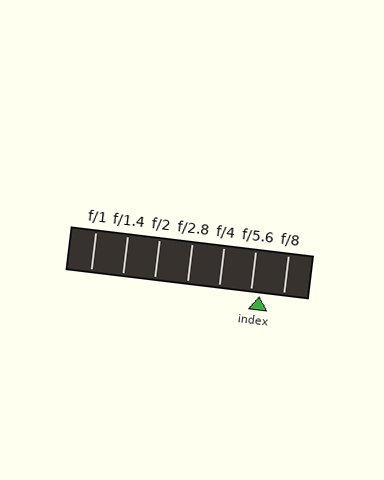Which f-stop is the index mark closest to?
The index mark is closest to f/5.6.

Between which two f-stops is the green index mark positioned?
The index mark is between f/5.6 and f/8.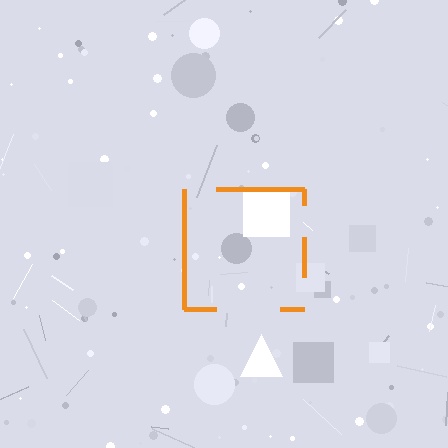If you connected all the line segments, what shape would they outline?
They would outline a square.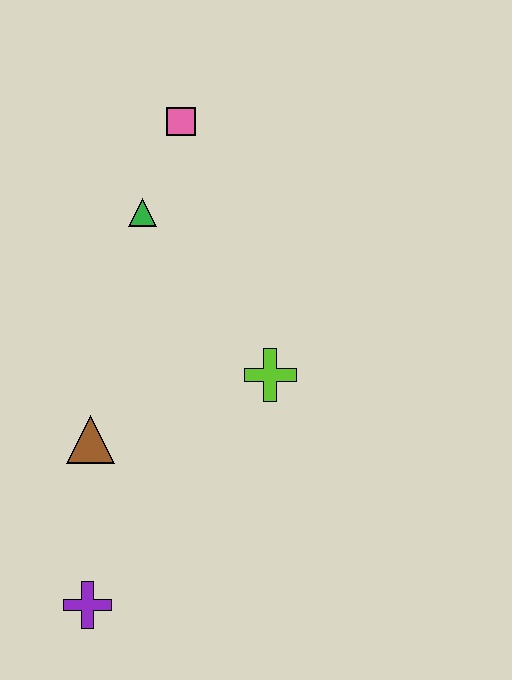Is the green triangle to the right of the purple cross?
Yes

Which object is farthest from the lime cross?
The purple cross is farthest from the lime cross.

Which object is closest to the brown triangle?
The purple cross is closest to the brown triangle.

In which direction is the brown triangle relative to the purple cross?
The brown triangle is above the purple cross.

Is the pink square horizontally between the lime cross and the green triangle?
Yes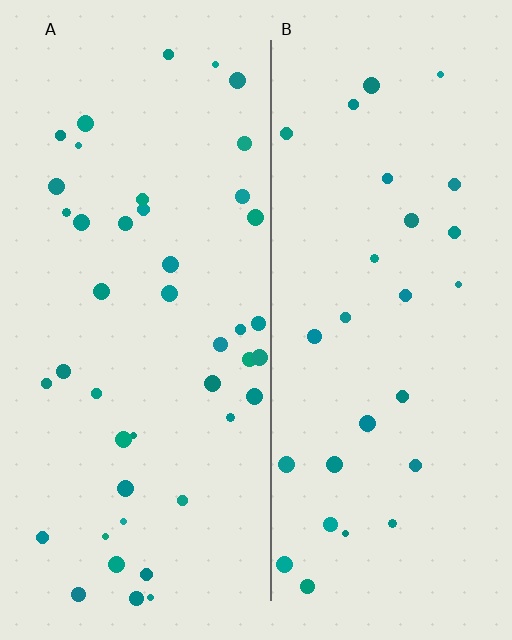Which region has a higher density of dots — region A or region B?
A (the left).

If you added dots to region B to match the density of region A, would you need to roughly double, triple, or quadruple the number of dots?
Approximately double.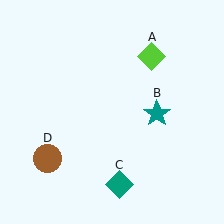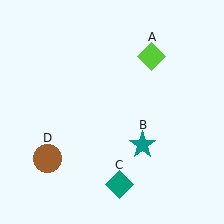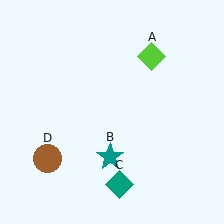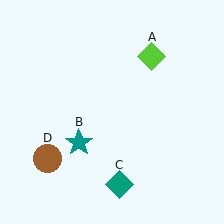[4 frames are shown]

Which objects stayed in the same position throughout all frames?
Lime diamond (object A) and teal diamond (object C) and brown circle (object D) remained stationary.